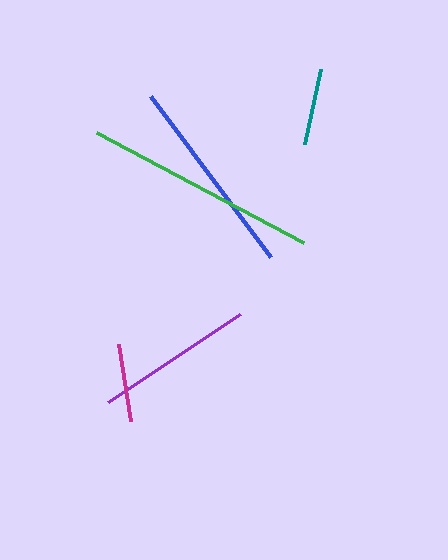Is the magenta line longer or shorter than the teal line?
The magenta line is longer than the teal line.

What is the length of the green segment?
The green segment is approximately 234 pixels long.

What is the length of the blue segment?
The blue segment is approximately 201 pixels long.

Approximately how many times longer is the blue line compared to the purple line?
The blue line is approximately 1.3 times the length of the purple line.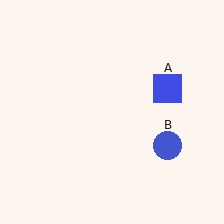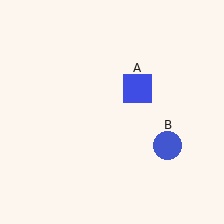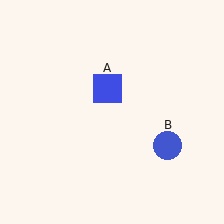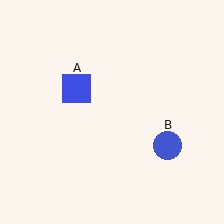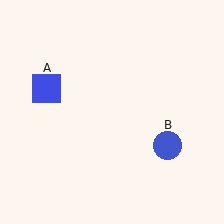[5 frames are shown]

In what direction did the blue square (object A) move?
The blue square (object A) moved left.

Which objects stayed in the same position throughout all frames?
Blue circle (object B) remained stationary.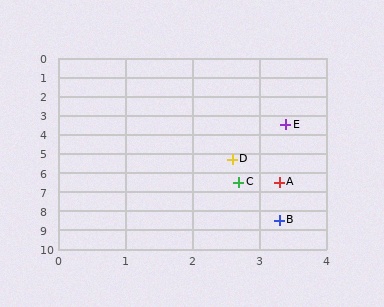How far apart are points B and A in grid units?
Points B and A are about 2.0 grid units apart.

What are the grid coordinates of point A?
Point A is at approximately (3.3, 6.5).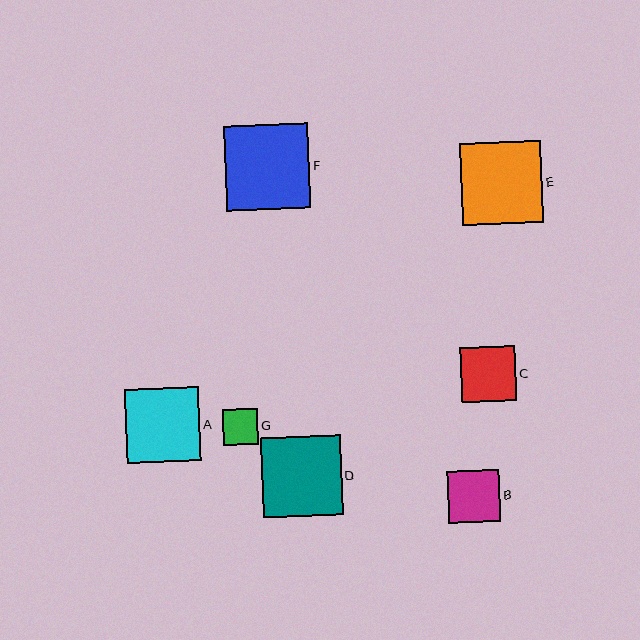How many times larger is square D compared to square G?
Square D is approximately 2.2 times the size of square G.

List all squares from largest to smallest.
From largest to smallest: F, E, D, A, C, B, G.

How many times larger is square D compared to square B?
Square D is approximately 1.5 times the size of square B.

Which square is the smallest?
Square G is the smallest with a size of approximately 36 pixels.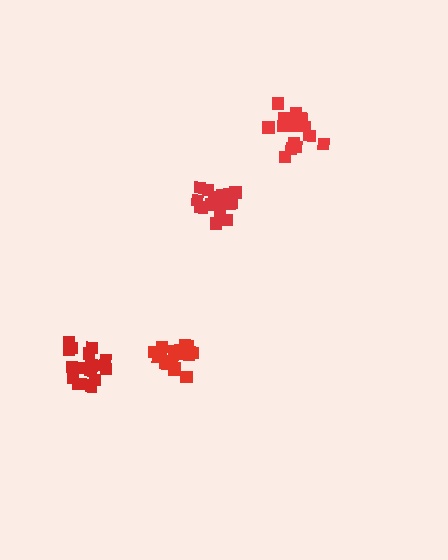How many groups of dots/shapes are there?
There are 4 groups.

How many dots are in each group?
Group 1: 19 dots, Group 2: 16 dots, Group 3: 19 dots, Group 4: 19 dots (73 total).